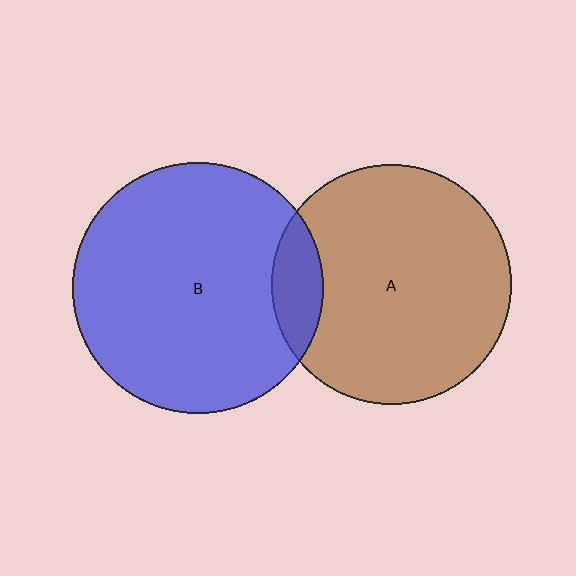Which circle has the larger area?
Circle B (blue).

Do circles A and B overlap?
Yes.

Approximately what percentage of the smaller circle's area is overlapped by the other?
Approximately 10%.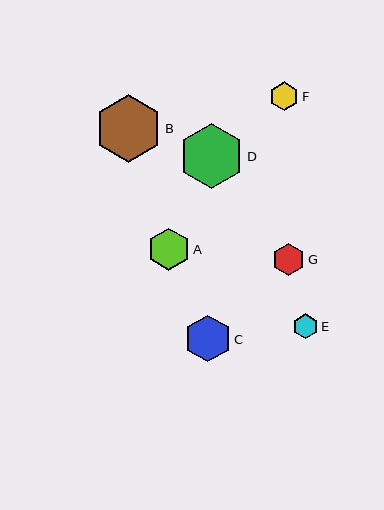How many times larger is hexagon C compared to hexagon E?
Hexagon C is approximately 1.9 times the size of hexagon E.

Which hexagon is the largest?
Hexagon B is the largest with a size of approximately 68 pixels.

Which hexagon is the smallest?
Hexagon E is the smallest with a size of approximately 25 pixels.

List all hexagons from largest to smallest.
From largest to smallest: B, D, C, A, G, F, E.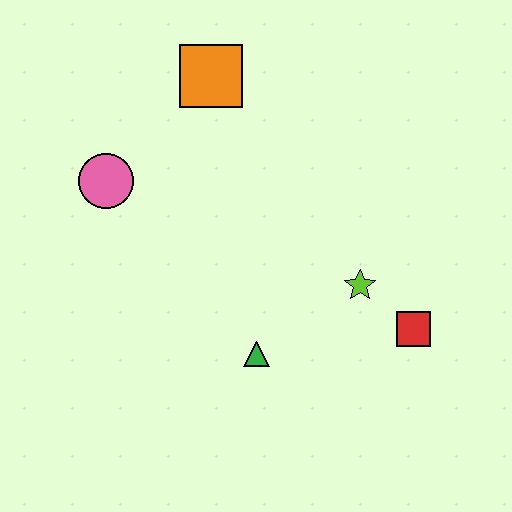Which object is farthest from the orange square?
The red square is farthest from the orange square.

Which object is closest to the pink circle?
The orange square is closest to the pink circle.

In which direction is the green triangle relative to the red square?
The green triangle is to the left of the red square.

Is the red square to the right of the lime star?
Yes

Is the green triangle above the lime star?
No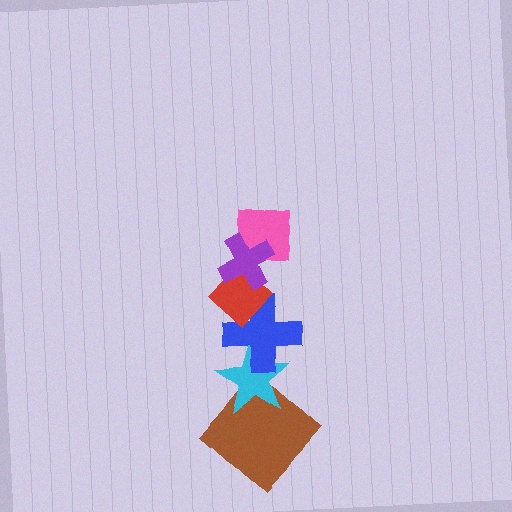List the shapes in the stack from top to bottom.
From top to bottom: the purple cross, the pink square, the red diamond, the blue cross, the cyan star, the brown diamond.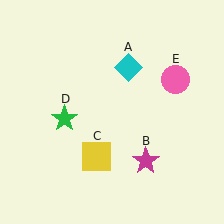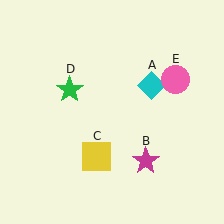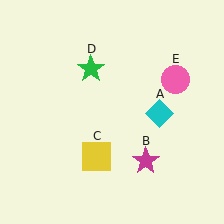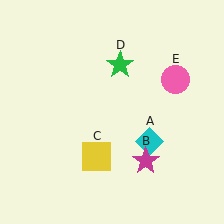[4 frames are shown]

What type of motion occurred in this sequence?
The cyan diamond (object A), green star (object D) rotated clockwise around the center of the scene.